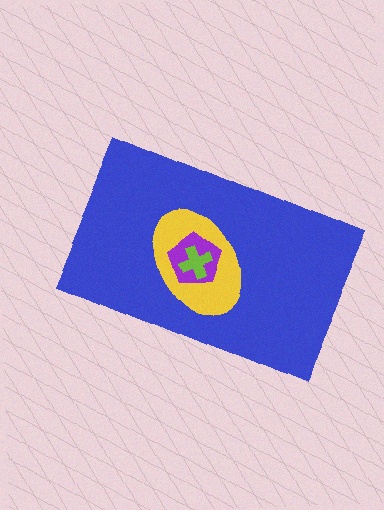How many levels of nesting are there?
4.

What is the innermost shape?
The lime cross.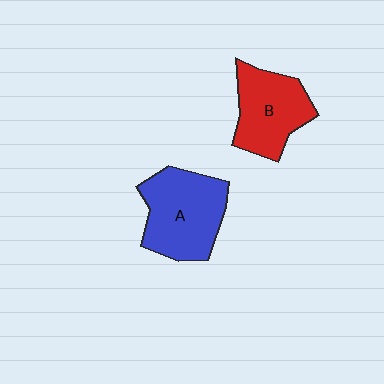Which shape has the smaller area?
Shape B (red).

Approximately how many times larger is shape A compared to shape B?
Approximately 1.2 times.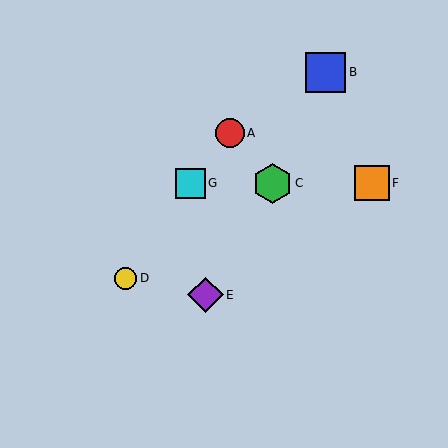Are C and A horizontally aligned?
No, C is at y≈183 and A is at y≈133.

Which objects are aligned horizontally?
Objects C, F, G are aligned horizontally.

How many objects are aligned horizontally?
3 objects (C, F, G) are aligned horizontally.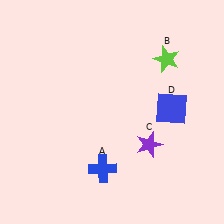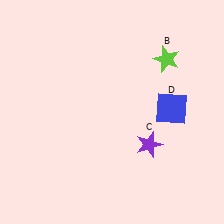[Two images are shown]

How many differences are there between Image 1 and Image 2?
There is 1 difference between the two images.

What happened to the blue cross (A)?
The blue cross (A) was removed in Image 2. It was in the bottom-left area of Image 1.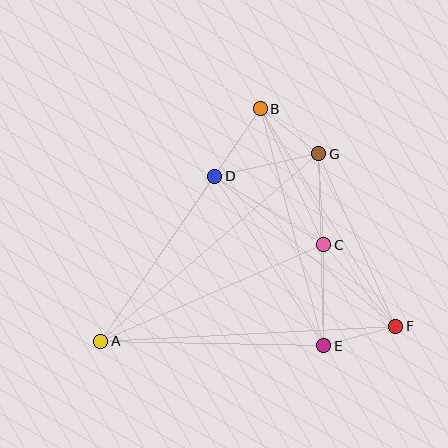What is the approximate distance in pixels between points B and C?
The distance between B and C is approximately 150 pixels.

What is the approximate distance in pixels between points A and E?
The distance between A and E is approximately 223 pixels.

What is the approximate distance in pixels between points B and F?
The distance between B and F is approximately 256 pixels.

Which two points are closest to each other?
Points B and G are closest to each other.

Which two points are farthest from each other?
Points A and F are farthest from each other.